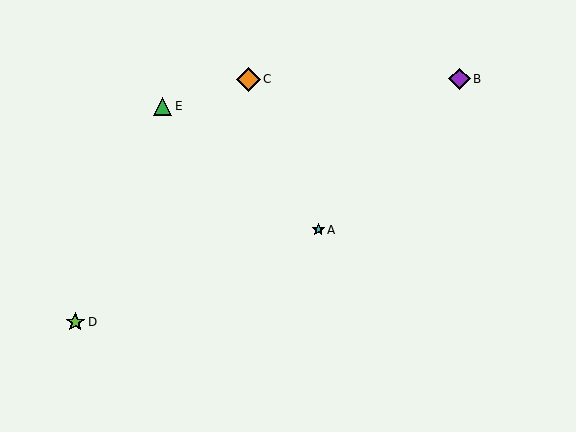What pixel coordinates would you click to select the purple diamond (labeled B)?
Click at (459, 79) to select the purple diamond B.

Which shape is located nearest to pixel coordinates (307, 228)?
The cyan star (labeled A) at (318, 230) is nearest to that location.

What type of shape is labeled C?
Shape C is an orange diamond.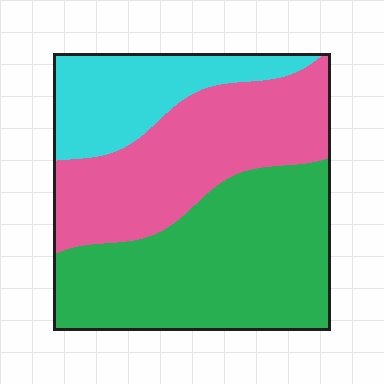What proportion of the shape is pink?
Pink covers around 35% of the shape.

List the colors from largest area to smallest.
From largest to smallest: green, pink, cyan.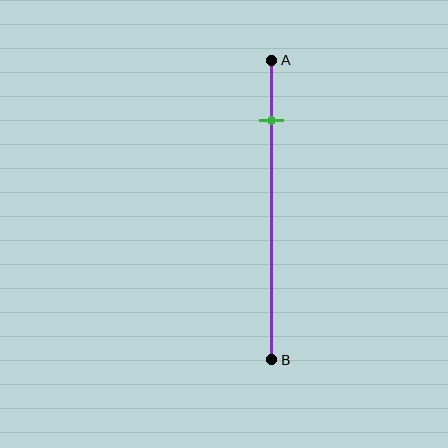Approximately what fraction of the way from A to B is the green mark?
The green mark is approximately 20% of the way from A to B.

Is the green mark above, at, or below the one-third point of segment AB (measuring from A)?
The green mark is above the one-third point of segment AB.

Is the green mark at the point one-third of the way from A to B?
No, the mark is at about 20% from A, not at the 33% one-third point.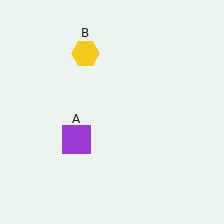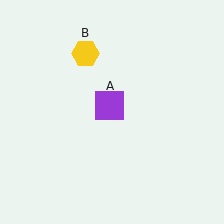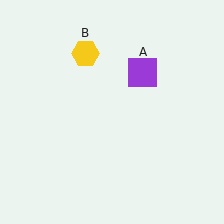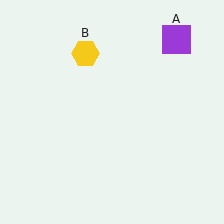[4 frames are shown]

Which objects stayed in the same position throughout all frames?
Yellow hexagon (object B) remained stationary.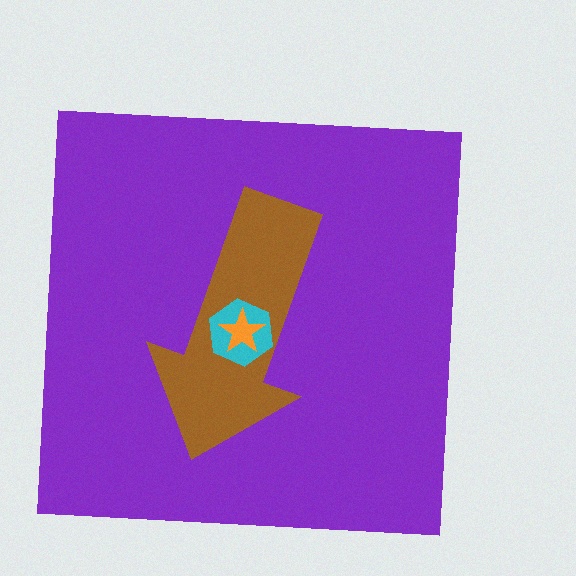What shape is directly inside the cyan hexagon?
The orange star.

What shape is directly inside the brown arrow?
The cyan hexagon.